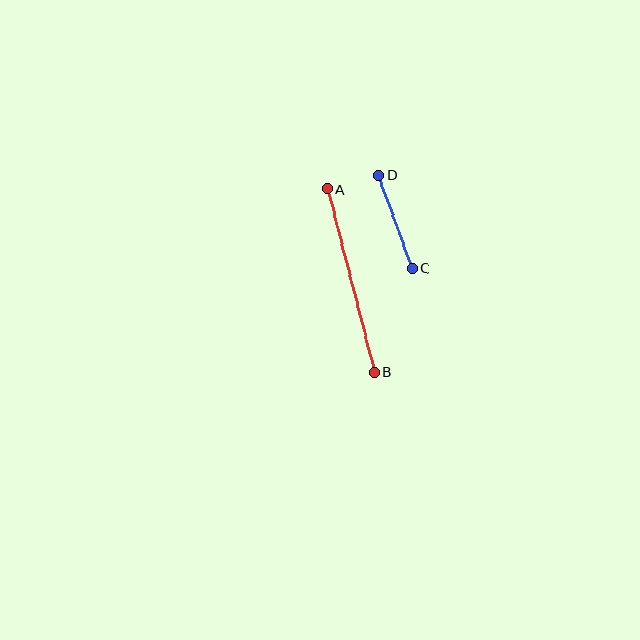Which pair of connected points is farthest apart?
Points A and B are farthest apart.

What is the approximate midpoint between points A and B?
The midpoint is at approximately (351, 280) pixels.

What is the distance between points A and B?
The distance is approximately 189 pixels.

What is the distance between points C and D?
The distance is approximately 99 pixels.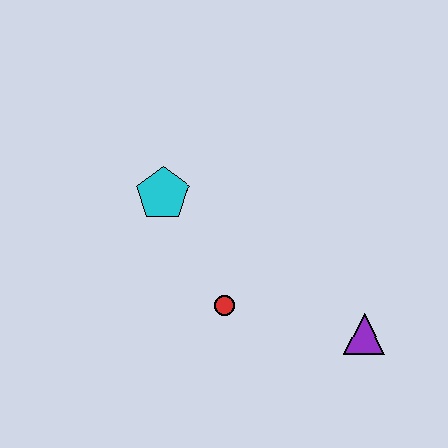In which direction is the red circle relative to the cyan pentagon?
The red circle is below the cyan pentagon.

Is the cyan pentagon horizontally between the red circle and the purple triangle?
No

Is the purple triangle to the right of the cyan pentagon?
Yes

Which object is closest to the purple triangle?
The red circle is closest to the purple triangle.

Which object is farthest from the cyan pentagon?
The purple triangle is farthest from the cyan pentagon.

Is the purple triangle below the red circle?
Yes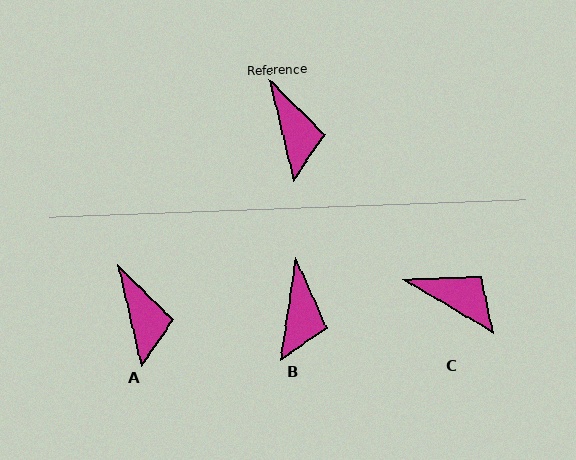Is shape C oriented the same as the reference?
No, it is off by about 46 degrees.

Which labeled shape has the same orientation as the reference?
A.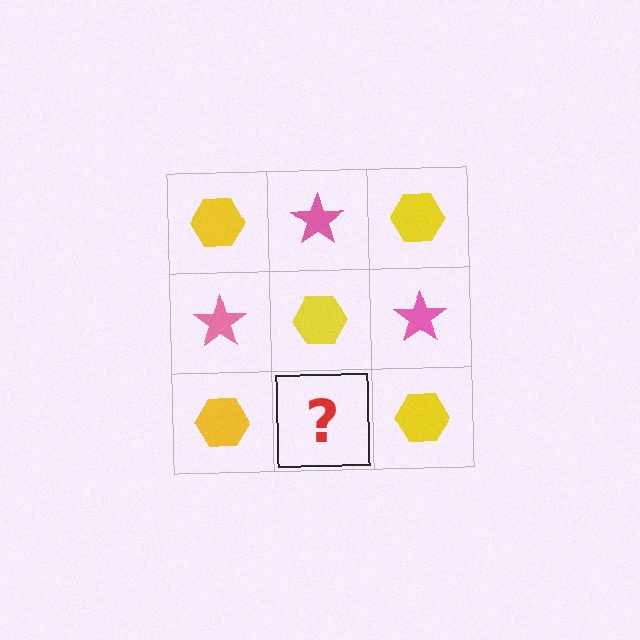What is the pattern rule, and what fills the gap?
The rule is that it alternates yellow hexagon and pink star in a checkerboard pattern. The gap should be filled with a pink star.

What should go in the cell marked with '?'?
The missing cell should contain a pink star.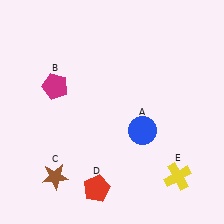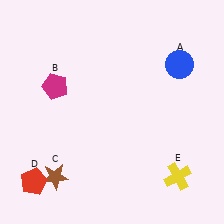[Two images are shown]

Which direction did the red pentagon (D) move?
The red pentagon (D) moved left.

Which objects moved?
The objects that moved are: the blue circle (A), the red pentagon (D).